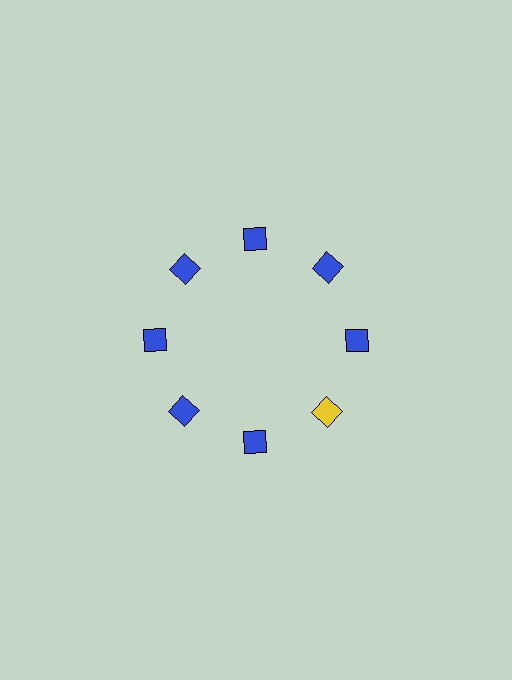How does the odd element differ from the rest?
It has a different color: yellow instead of blue.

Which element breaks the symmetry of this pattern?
The yellow diamond at roughly the 4 o'clock position breaks the symmetry. All other shapes are blue diamonds.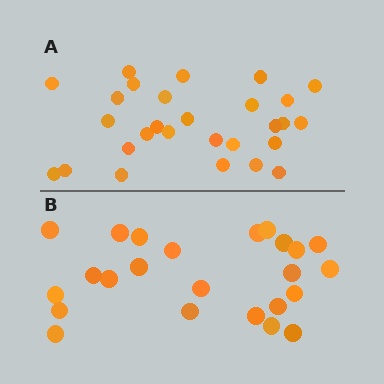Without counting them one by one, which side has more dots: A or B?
Region A (the top region) has more dots.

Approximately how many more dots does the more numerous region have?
Region A has about 4 more dots than region B.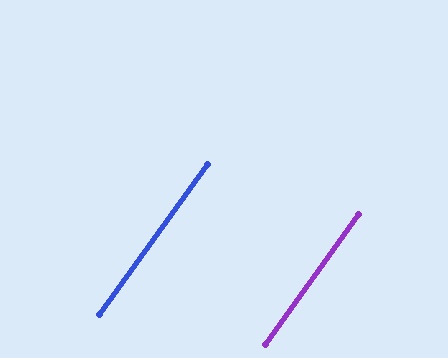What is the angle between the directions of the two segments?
Approximately 0 degrees.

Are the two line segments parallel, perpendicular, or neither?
Parallel — their directions differ by only 0.1°.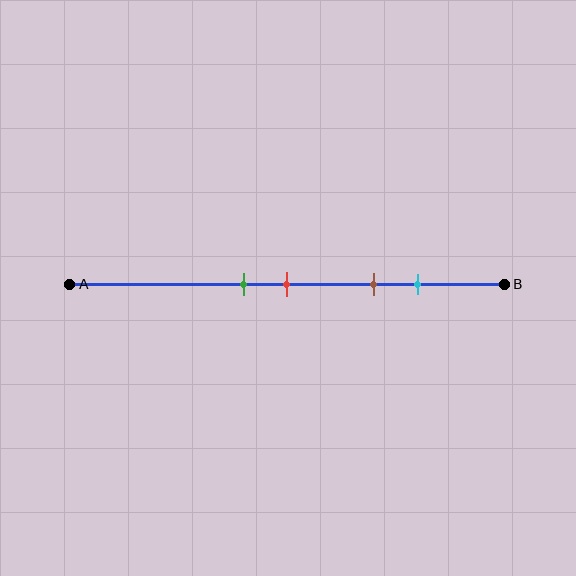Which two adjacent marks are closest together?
The green and red marks are the closest adjacent pair.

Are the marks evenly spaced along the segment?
No, the marks are not evenly spaced.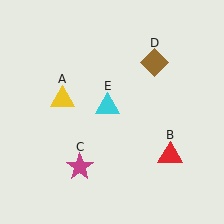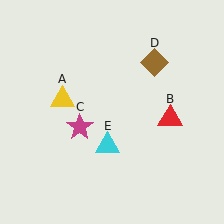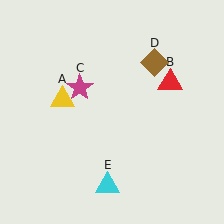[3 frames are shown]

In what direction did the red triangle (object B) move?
The red triangle (object B) moved up.